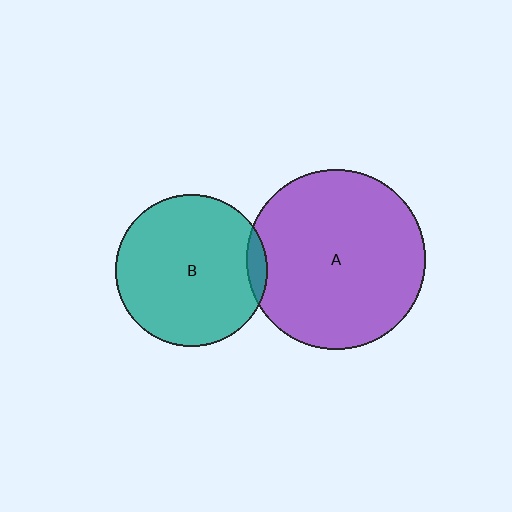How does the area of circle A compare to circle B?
Approximately 1.4 times.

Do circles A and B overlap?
Yes.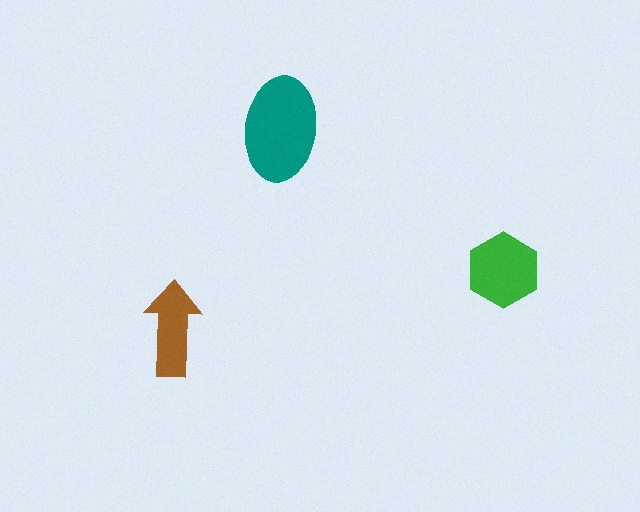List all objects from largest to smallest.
The teal ellipse, the green hexagon, the brown arrow.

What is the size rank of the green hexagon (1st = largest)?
2nd.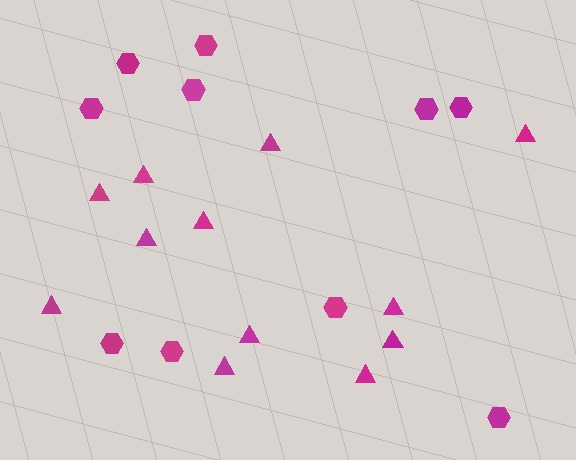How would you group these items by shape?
There are 2 groups: one group of triangles (12) and one group of hexagons (10).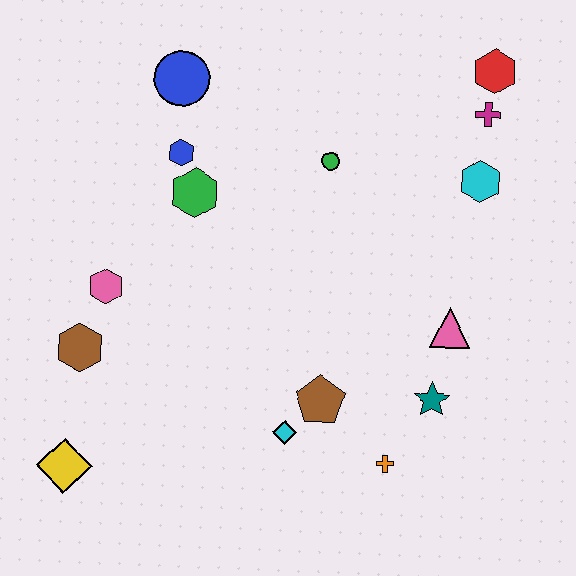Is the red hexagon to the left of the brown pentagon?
No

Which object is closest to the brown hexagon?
The pink hexagon is closest to the brown hexagon.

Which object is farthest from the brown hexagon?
The red hexagon is farthest from the brown hexagon.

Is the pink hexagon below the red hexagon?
Yes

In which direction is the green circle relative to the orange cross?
The green circle is above the orange cross.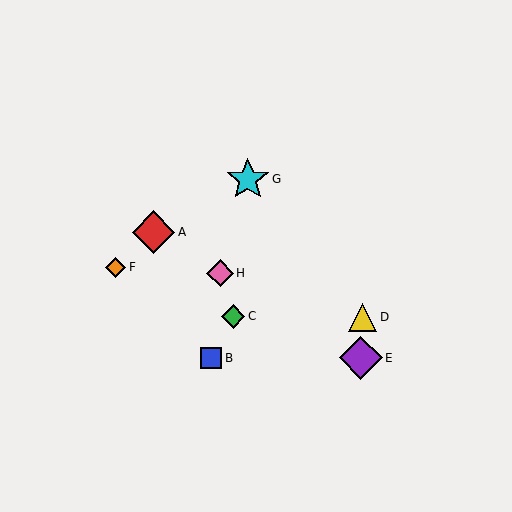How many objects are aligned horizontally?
2 objects (B, E) are aligned horizontally.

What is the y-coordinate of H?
Object H is at y≈273.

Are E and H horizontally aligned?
No, E is at y≈358 and H is at y≈273.